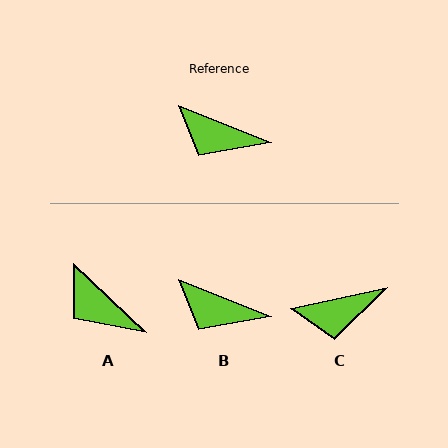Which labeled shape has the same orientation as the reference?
B.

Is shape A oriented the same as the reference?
No, it is off by about 22 degrees.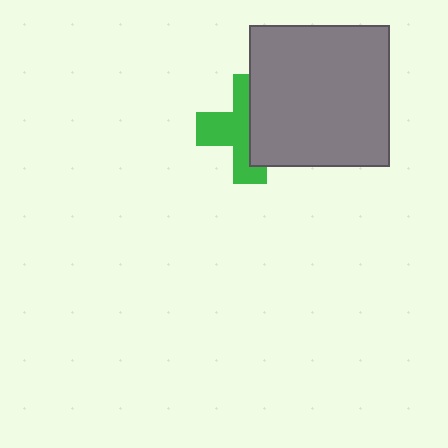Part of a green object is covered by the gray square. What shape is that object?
It is a cross.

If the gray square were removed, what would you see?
You would see the complete green cross.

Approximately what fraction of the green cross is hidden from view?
Roughly 47% of the green cross is hidden behind the gray square.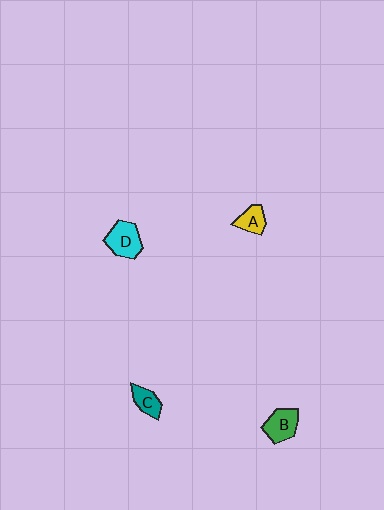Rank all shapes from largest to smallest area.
From largest to smallest: D (cyan), B (green), A (yellow), C (teal).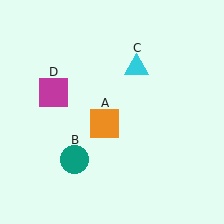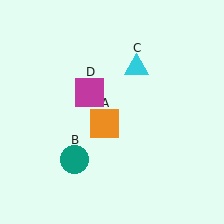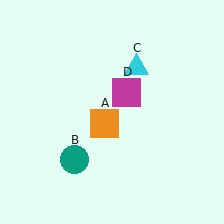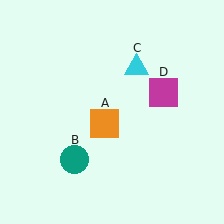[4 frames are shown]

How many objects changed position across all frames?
1 object changed position: magenta square (object D).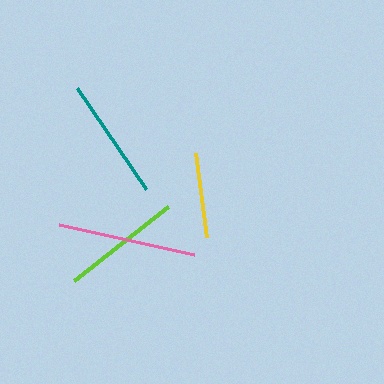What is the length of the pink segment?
The pink segment is approximately 138 pixels long.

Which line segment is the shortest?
The yellow line is the shortest at approximately 84 pixels.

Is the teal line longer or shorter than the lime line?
The teal line is longer than the lime line.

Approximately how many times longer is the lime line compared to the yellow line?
The lime line is approximately 1.4 times the length of the yellow line.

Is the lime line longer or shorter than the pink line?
The pink line is longer than the lime line.